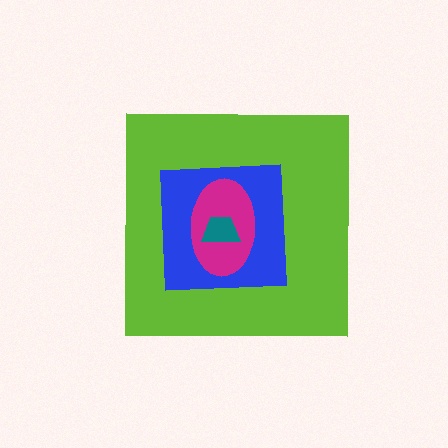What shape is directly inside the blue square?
The magenta ellipse.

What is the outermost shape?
The lime square.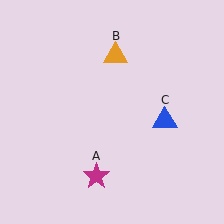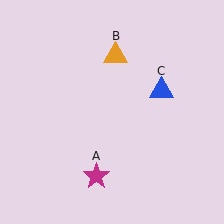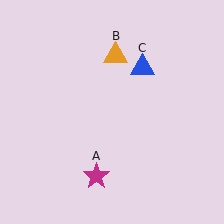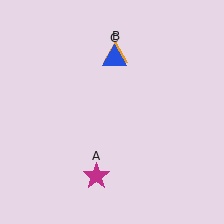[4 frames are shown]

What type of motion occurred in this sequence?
The blue triangle (object C) rotated counterclockwise around the center of the scene.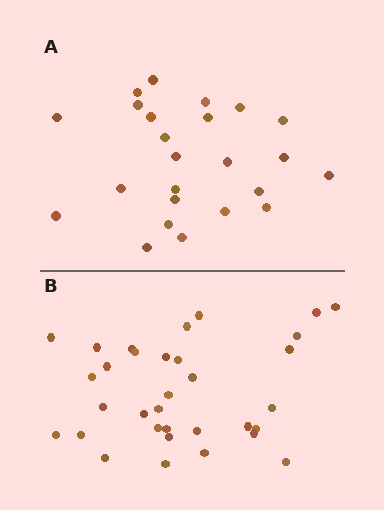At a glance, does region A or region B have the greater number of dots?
Region B (the bottom region) has more dots.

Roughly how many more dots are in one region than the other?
Region B has roughly 8 or so more dots than region A.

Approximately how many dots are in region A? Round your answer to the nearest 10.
About 20 dots. (The exact count is 24, which rounds to 20.)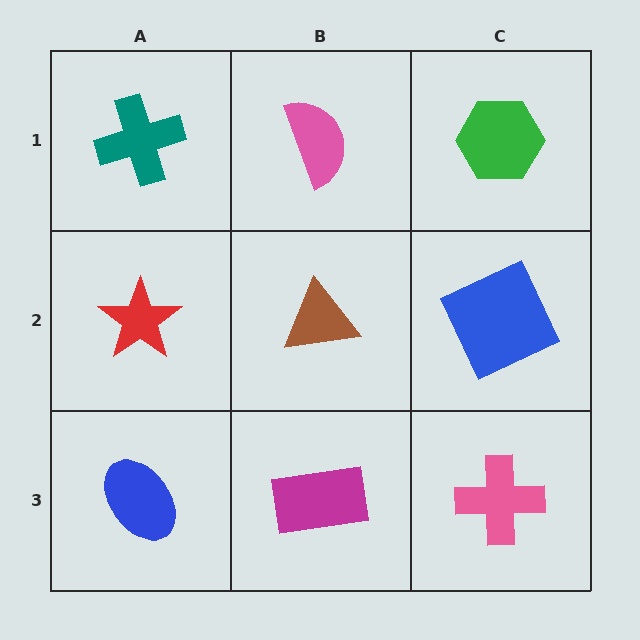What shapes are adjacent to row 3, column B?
A brown triangle (row 2, column B), a blue ellipse (row 3, column A), a pink cross (row 3, column C).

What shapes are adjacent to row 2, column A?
A teal cross (row 1, column A), a blue ellipse (row 3, column A), a brown triangle (row 2, column B).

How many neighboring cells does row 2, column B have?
4.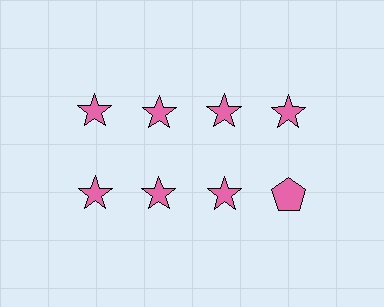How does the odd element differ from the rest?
It has a different shape: pentagon instead of star.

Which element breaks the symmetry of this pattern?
The pink pentagon in the second row, second from right column breaks the symmetry. All other shapes are pink stars.